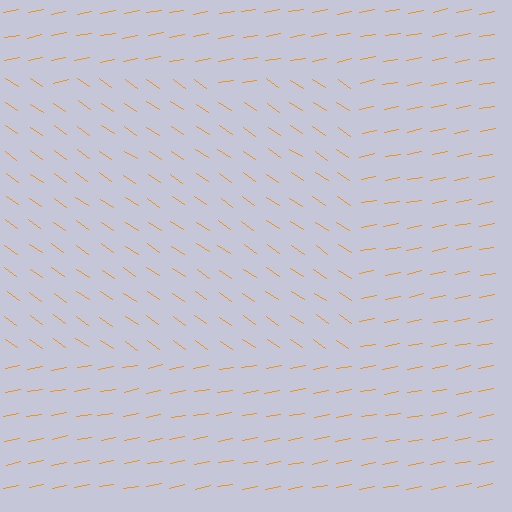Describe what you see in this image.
The image is filled with small orange line segments. A rectangle region in the image has lines oriented differently from the surrounding lines, creating a visible texture boundary.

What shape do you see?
I see a rectangle.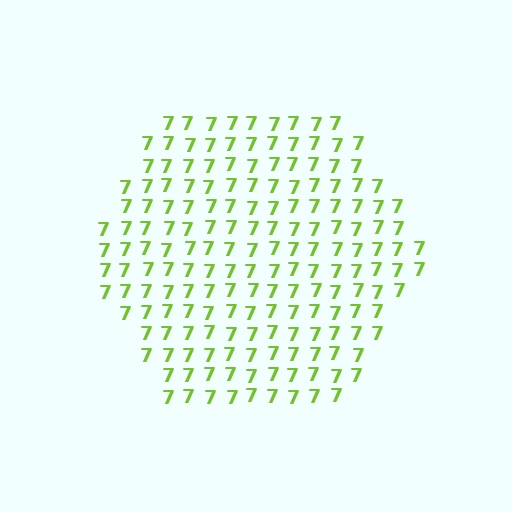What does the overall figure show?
The overall figure shows a hexagon.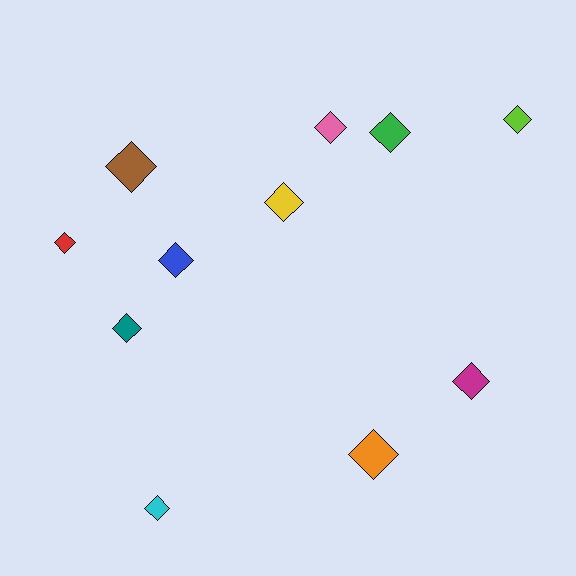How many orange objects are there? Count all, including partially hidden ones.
There is 1 orange object.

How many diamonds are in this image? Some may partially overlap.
There are 11 diamonds.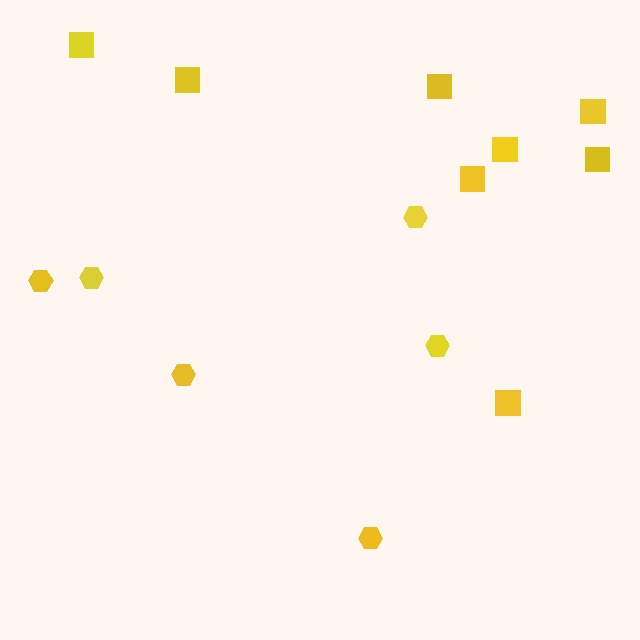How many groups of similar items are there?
There are 2 groups: one group of hexagons (6) and one group of squares (8).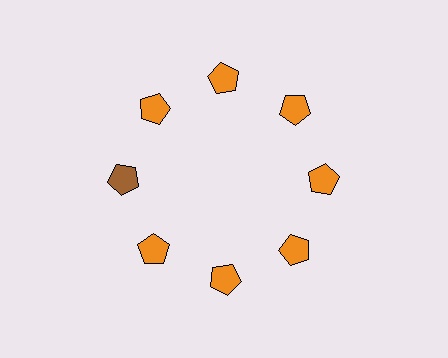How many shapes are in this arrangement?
There are 8 shapes arranged in a ring pattern.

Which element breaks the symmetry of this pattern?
The brown pentagon at roughly the 9 o'clock position breaks the symmetry. All other shapes are orange pentagons.